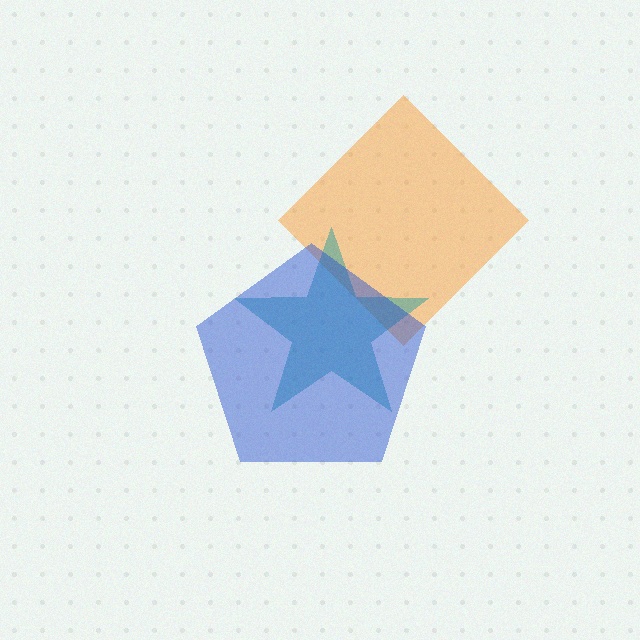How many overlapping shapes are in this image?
There are 3 overlapping shapes in the image.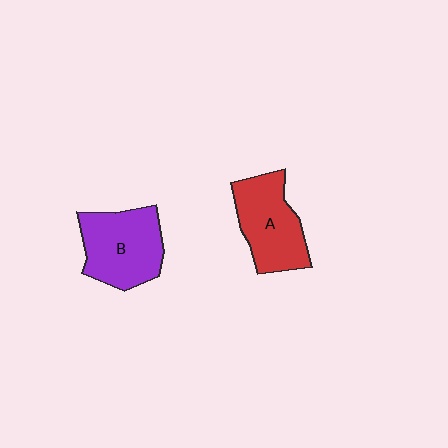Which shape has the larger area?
Shape B (purple).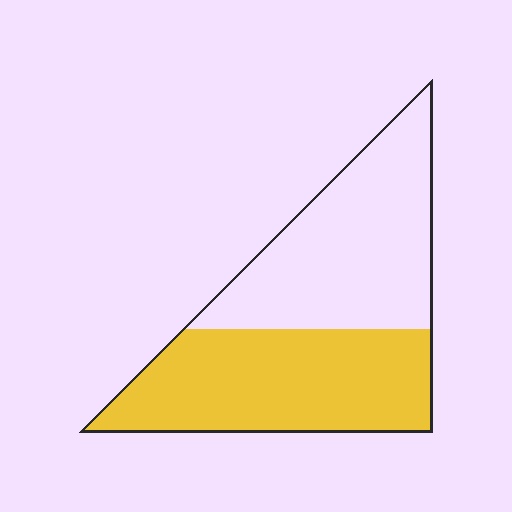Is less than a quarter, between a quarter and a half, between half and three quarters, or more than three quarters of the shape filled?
Between half and three quarters.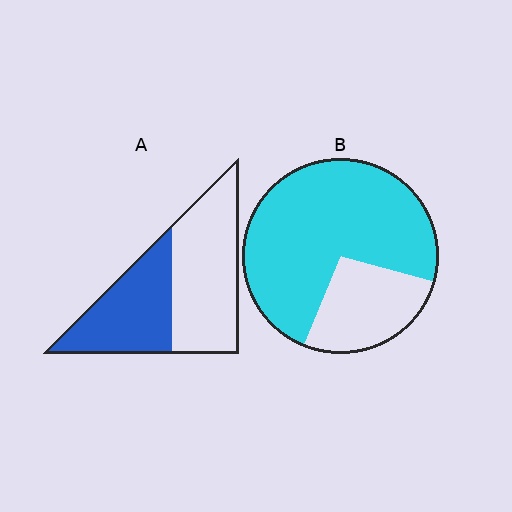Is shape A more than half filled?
No.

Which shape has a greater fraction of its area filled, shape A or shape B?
Shape B.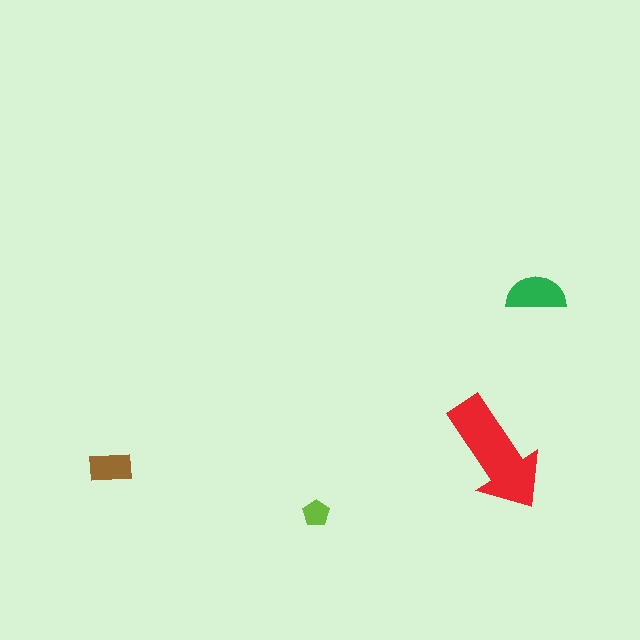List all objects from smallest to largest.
The lime pentagon, the brown rectangle, the green semicircle, the red arrow.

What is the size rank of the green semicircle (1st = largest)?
2nd.